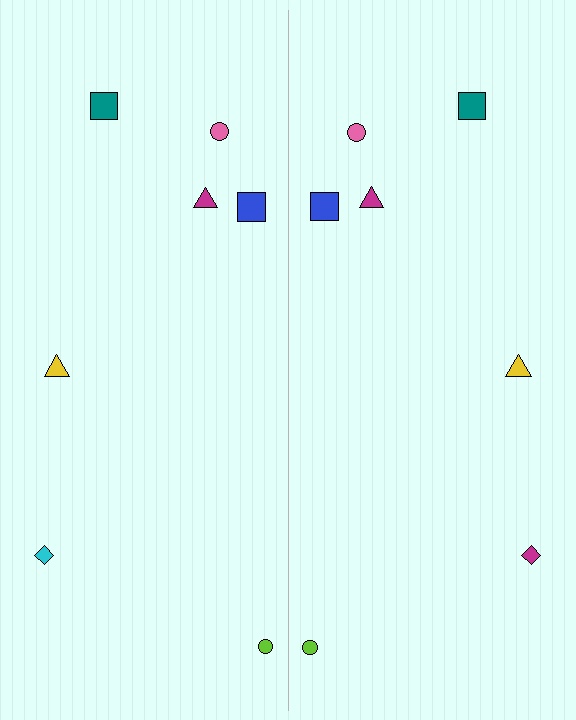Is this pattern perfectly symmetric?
No, the pattern is not perfectly symmetric. The magenta diamond on the right side breaks the symmetry — its mirror counterpart is cyan.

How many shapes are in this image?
There are 14 shapes in this image.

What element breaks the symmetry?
The magenta diamond on the right side breaks the symmetry — its mirror counterpart is cyan.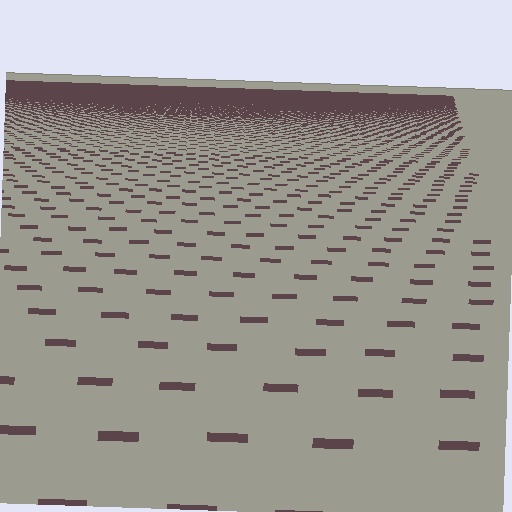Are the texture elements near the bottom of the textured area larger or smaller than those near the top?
Larger. Near the bottom, elements are closer to the viewer and appear at a bigger on-screen size.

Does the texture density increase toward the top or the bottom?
Density increases toward the top.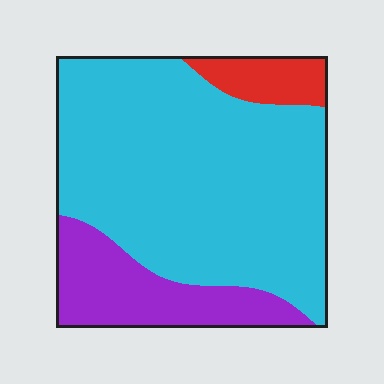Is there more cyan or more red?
Cyan.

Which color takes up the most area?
Cyan, at roughly 70%.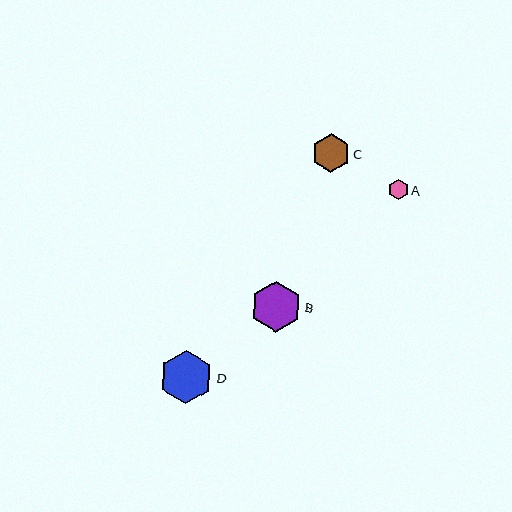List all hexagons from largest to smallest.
From largest to smallest: D, B, C, A.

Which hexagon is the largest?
Hexagon D is the largest with a size of approximately 53 pixels.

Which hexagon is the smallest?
Hexagon A is the smallest with a size of approximately 20 pixels.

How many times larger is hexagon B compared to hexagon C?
Hexagon B is approximately 1.4 times the size of hexagon C.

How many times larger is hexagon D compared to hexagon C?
Hexagon D is approximately 1.4 times the size of hexagon C.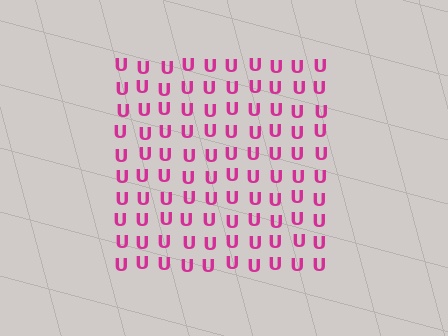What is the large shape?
The large shape is a square.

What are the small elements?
The small elements are letter U's.